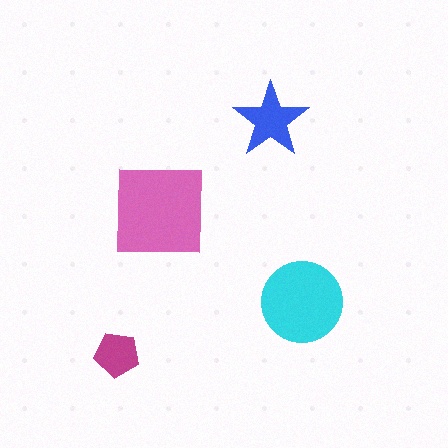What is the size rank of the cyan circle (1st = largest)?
2nd.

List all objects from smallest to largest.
The magenta pentagon, the blue star, the cyan circle, the pink square.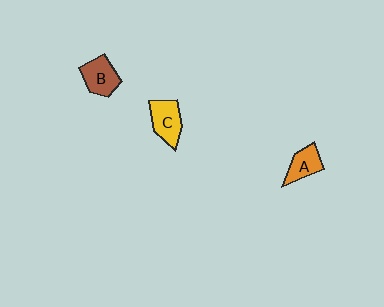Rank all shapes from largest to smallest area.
From largest to smallest: C (yellow), B (brown), A (orange).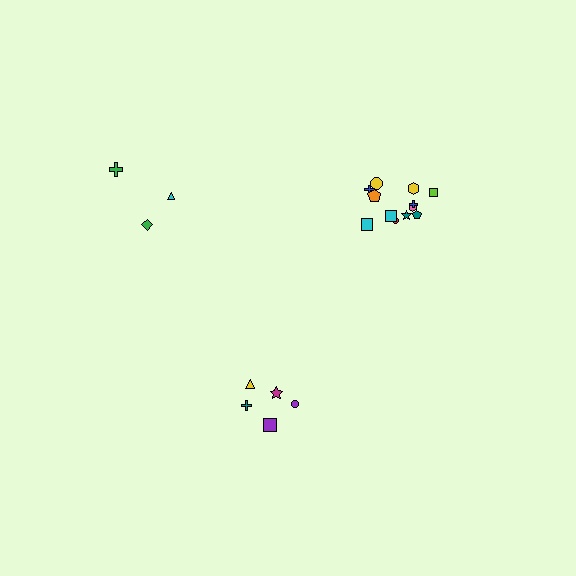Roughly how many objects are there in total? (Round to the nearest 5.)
Roughly 20 objects in total.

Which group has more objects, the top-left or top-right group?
The top-right group.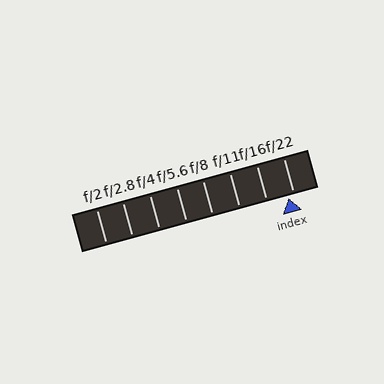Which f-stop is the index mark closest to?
The index mark is closest to f/22.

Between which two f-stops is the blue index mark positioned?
The index mark is between f/16 and f/22.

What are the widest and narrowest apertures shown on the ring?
The widest aperture shown is f/2 and the narrowest is f/22.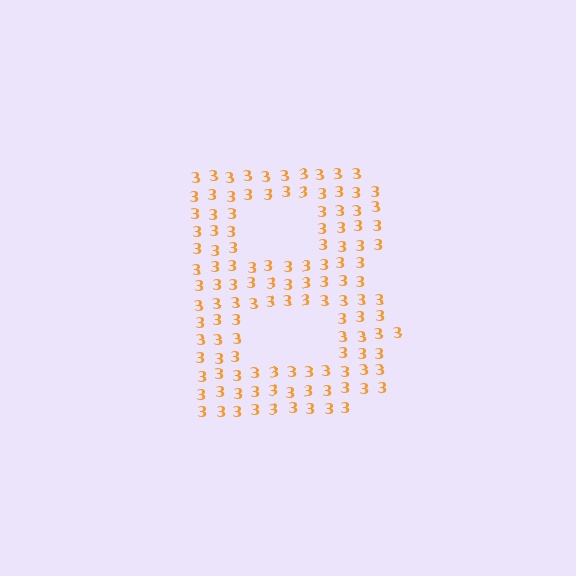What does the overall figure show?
The overall figure shows the letter B.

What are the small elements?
The small elements are digit 3's.